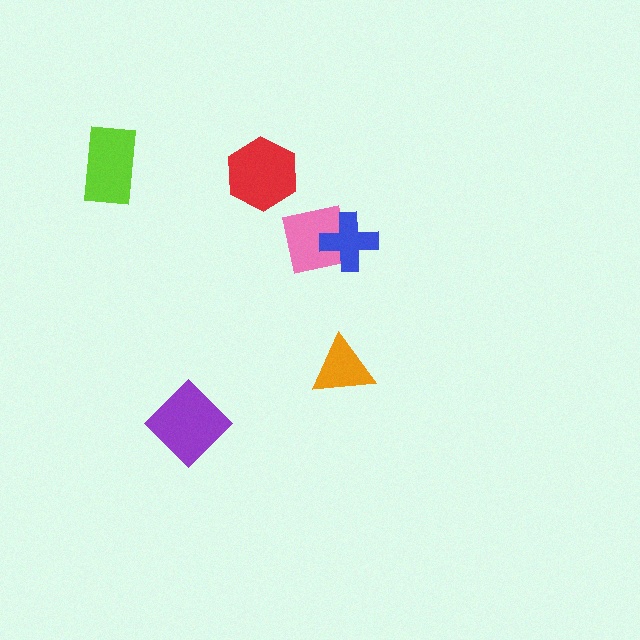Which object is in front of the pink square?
The blue cross is in front of the pink square.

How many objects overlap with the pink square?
1 object overlaps with the pink square.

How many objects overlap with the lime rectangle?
0 objects overlap with the lime rectangle.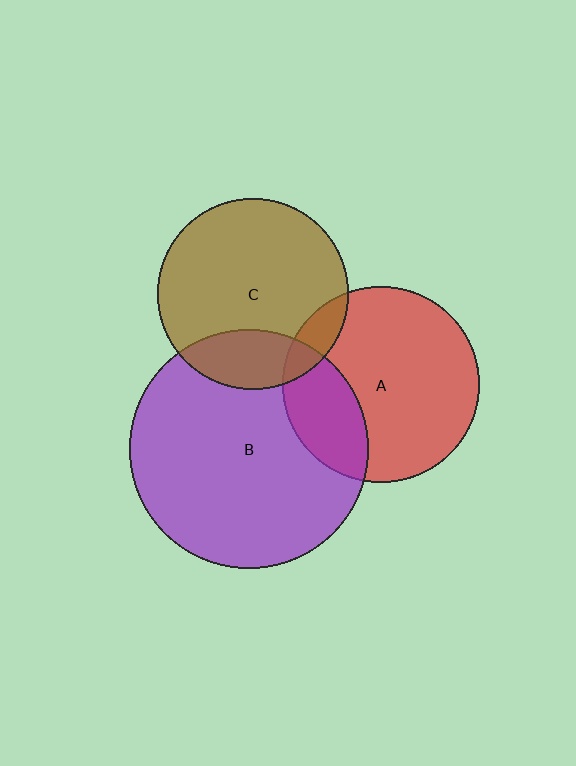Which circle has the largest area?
Circle B (purple).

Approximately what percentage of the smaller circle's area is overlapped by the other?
Approximately 10%.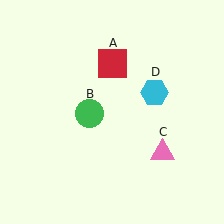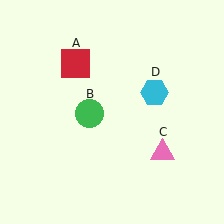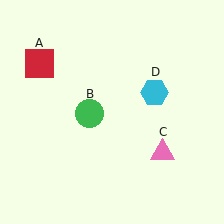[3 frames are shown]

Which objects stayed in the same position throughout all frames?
Green circle (object B) and pink triangle (object C) and cyan hexagon (object D) remained stationary.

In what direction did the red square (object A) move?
The red square (object A) moved left.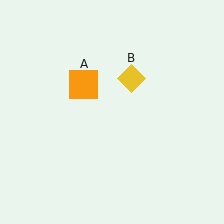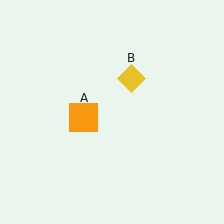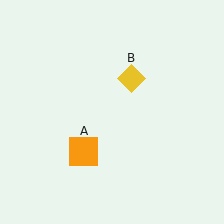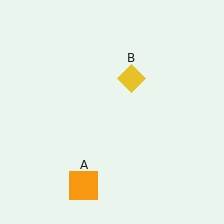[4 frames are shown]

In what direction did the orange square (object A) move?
The orange square (object A) moved down.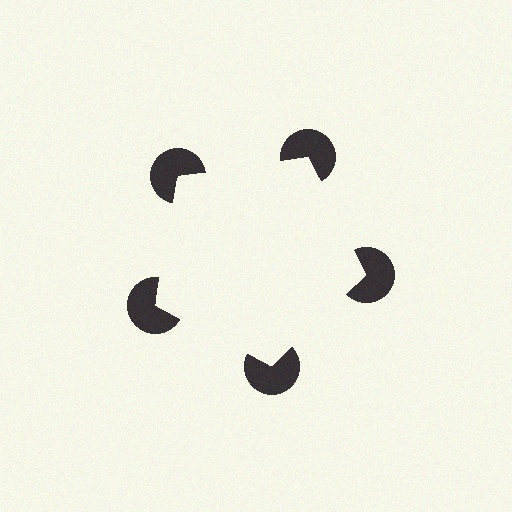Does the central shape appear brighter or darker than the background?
It typically appears slightly brighter than the background, even though no actual brightness change is drawn.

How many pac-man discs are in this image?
There are 5 — one at each vertex of the illusory pentagon.